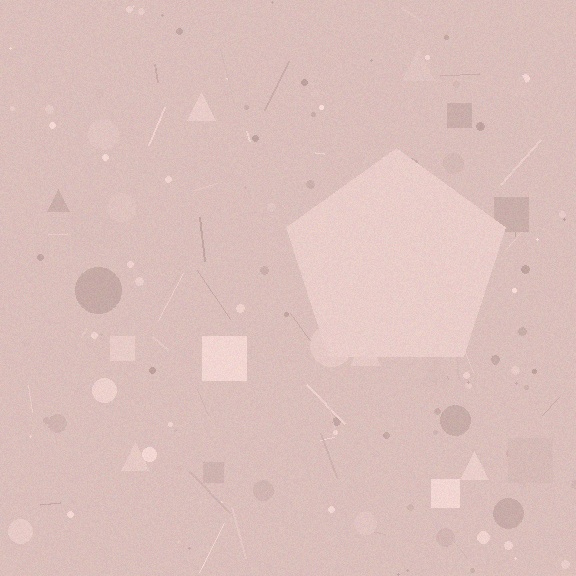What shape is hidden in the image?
A pentagon is hidden in the image.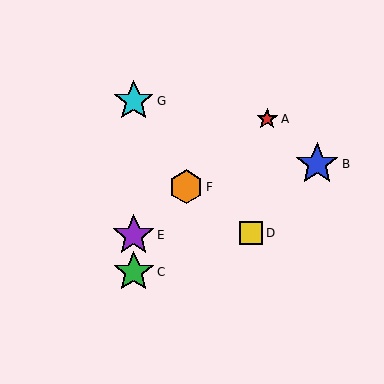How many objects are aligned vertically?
3 objects (C, E, G) are aligned vertically.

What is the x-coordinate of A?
Object A is at x≈267.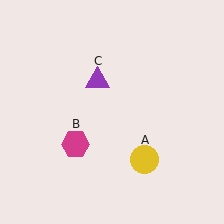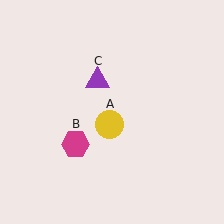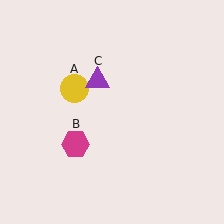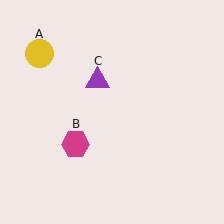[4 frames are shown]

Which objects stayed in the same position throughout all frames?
Magenta hexagon (object B) and purple triangle (object C) remained stationary.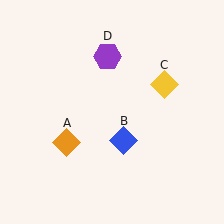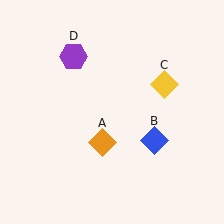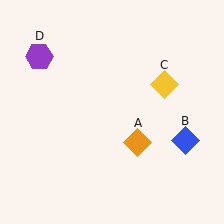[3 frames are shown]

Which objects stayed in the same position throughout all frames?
Yellow diamond (object C) remained stationary.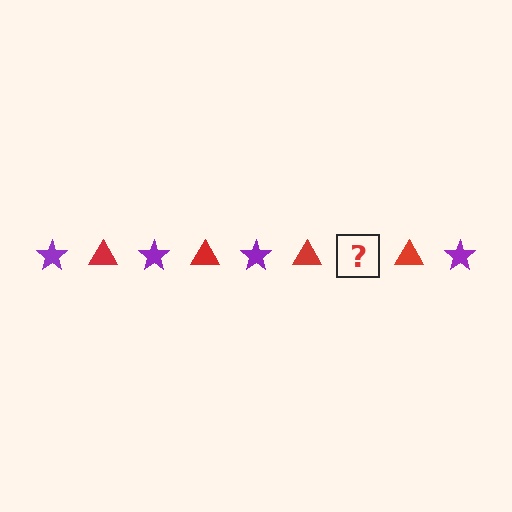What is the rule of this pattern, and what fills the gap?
The rule is that the pattern alternates between purple star and red triangle. The gap should be filled with a purple star.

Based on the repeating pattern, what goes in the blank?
The blank should be a purple star.